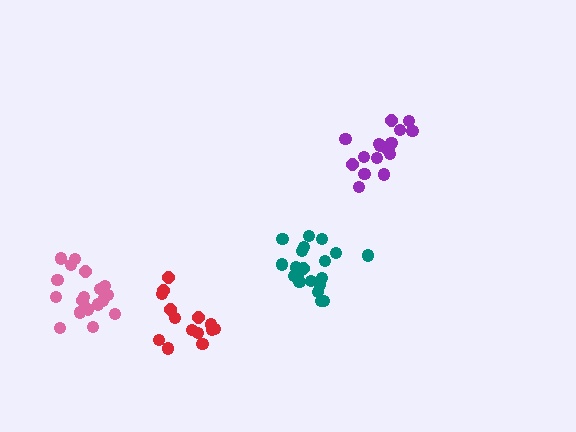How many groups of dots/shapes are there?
There are 4 groups.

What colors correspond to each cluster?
The clusters are colored: red, teal, pink, purple.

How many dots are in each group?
Group 1: 14 dots, Group 2: 20 dots, Group 3: 18 dots, Group 4: 17 dots (69 total).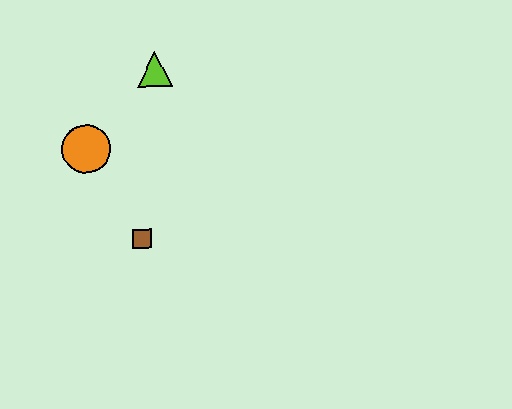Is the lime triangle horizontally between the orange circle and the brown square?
No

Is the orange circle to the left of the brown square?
Yes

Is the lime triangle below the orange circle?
No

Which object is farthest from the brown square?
The lime triangle is farthest from the brown square.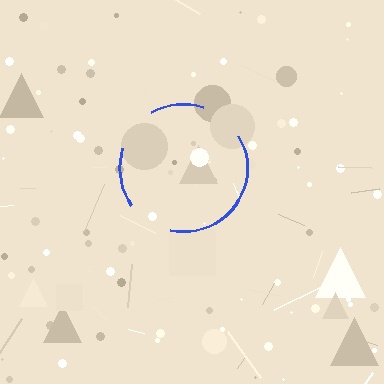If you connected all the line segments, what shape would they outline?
They would outline a circle.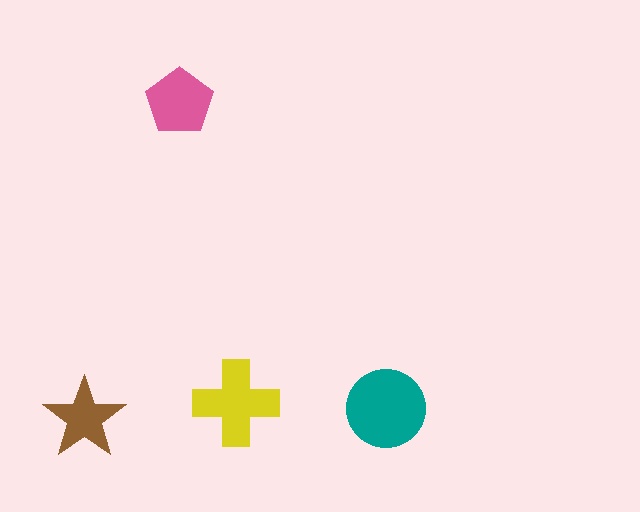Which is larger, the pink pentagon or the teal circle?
The teal circle.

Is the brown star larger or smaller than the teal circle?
Smaller.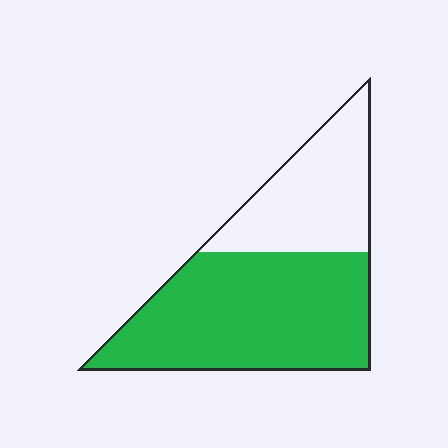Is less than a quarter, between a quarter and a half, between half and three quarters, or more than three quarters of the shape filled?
Between half and three quarters.